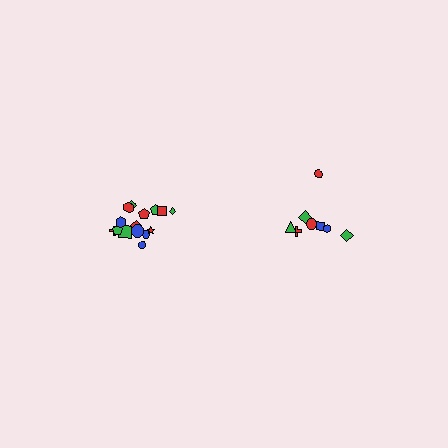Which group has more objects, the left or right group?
The left group.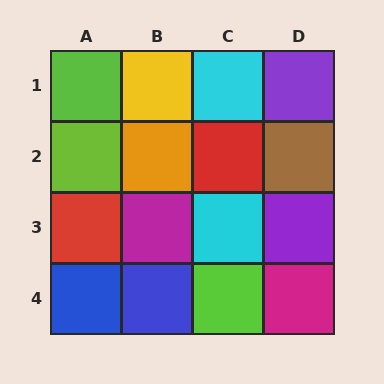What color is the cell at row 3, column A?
Red.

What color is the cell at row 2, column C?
Red.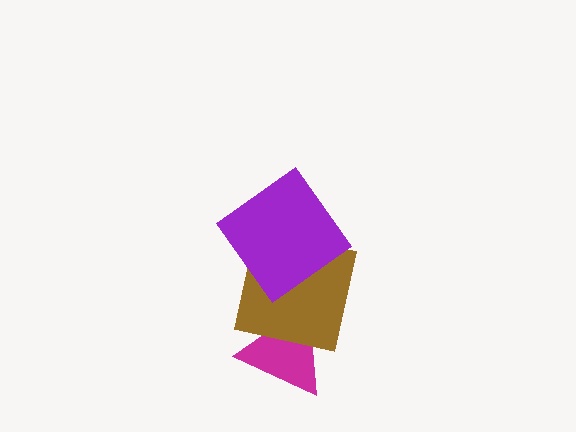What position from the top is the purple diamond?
The purple diamond is 1st from the top.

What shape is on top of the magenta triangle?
The brown square is on top of the magenta triangle.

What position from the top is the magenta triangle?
The magenta triangle is 3rd from the top.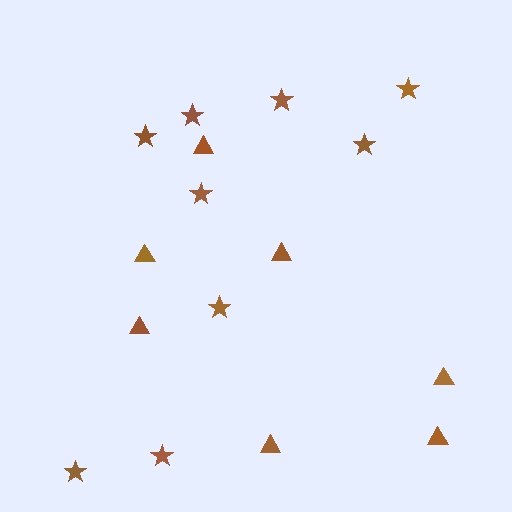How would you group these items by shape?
There are 2 groups: one group of stars (9) and one group of triangles (7).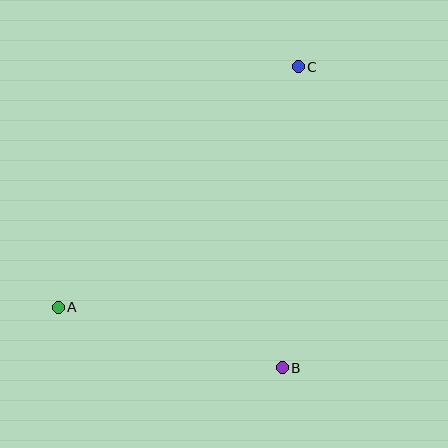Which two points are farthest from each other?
Points A and C are farthest from each other.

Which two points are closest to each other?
Points A and B are closest to each other.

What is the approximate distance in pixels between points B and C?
The distance between B and C is approximately 301 pixels.